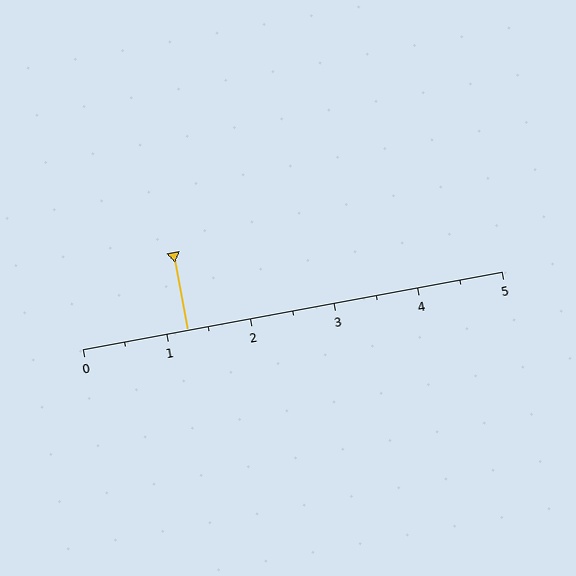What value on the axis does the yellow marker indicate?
The marker indicates approximately 1.2.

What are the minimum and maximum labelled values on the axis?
The axis runs from 0 to 5.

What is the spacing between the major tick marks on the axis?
The major ticks are spaced 1 apart.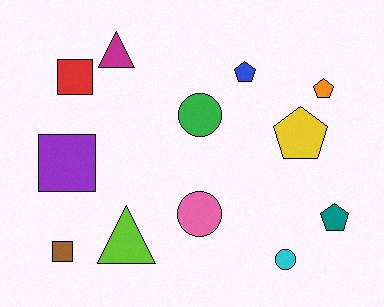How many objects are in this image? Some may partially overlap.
There are 12 objects.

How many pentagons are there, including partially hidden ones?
There are 4 pentagons.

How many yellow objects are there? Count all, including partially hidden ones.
There is 1 yellow object.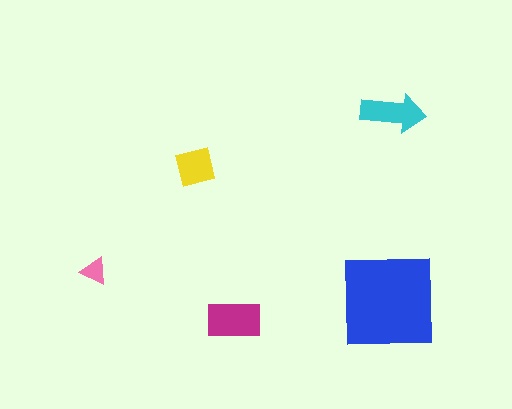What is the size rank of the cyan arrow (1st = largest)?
3rd.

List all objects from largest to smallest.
The blue square, the magenta rectangle, the cyan arrow, the yellow square, the pink triangle.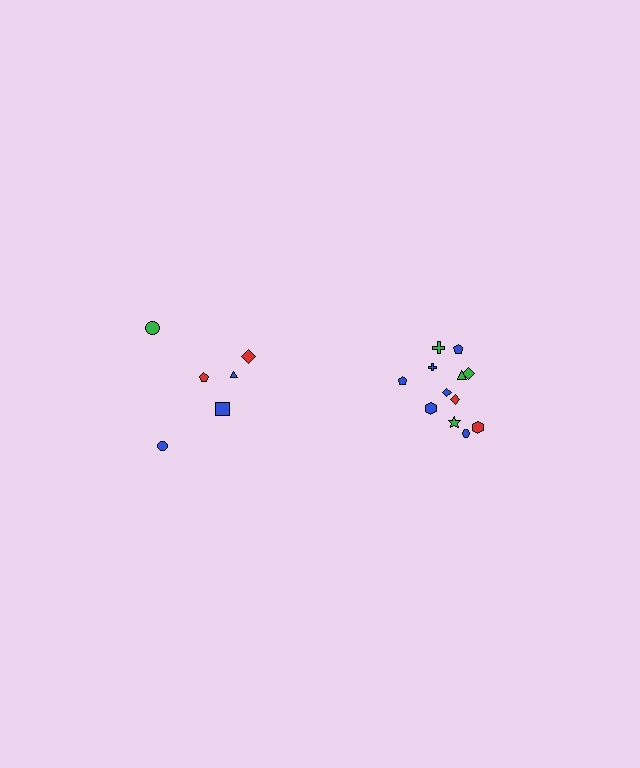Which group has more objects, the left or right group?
The right group.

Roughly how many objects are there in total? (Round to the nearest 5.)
Roughly 20 objects in total.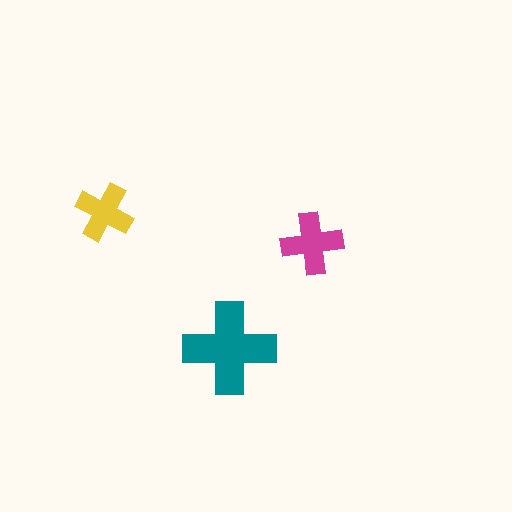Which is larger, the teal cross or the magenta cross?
The teal one.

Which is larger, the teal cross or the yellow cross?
The teal one.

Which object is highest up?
The yellow cross is topmost.